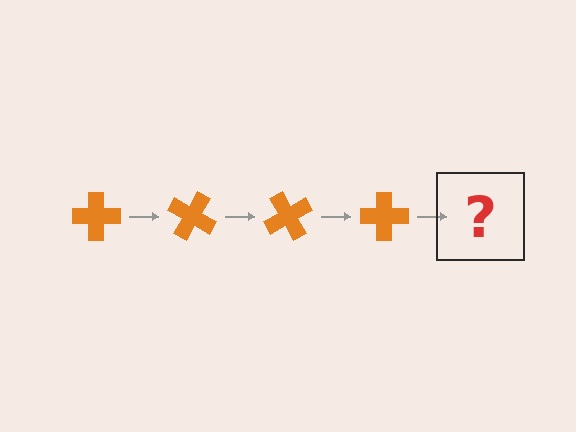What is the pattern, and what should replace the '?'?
The pattern is that the cross rotates 30 degrees each step. The '?' should be an orange cross rotated 120 degrees.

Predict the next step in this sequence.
The next step is an orange cross rotated 120 degrees.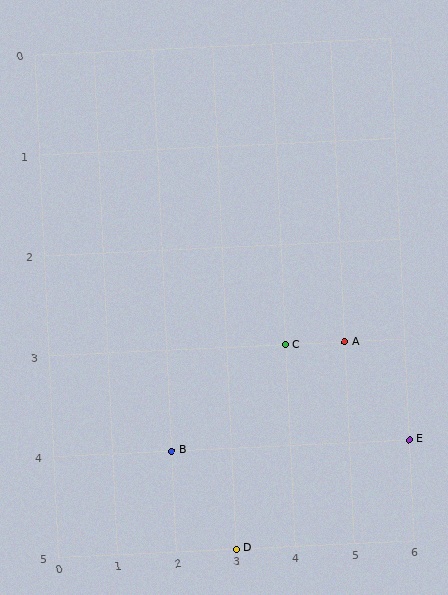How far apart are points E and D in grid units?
Points E and D are 3 columns and 1 row apart (about 3.2 grid units diagonally).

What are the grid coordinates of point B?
Point B is at grid coordinates (2, 4).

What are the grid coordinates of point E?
Point E is at grid coordinates (6, 4).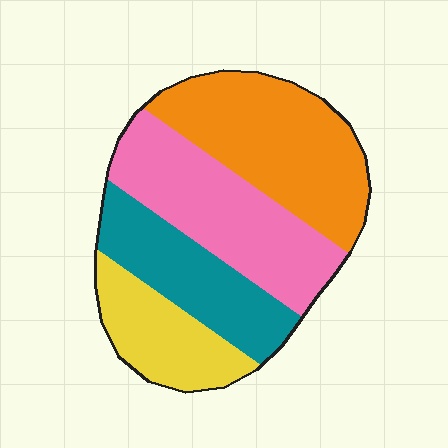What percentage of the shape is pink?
Pink takes up between a quarter and a half of the shape.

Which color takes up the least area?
Yellow, at roughly 15%.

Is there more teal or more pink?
Pink.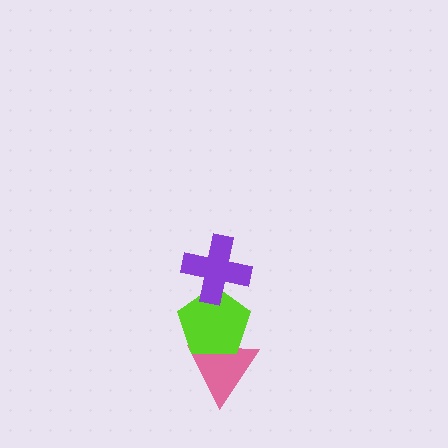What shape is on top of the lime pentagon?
The purple cross is on top of the lime pentagon.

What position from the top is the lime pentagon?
The lime pentagon is 2nd from the top.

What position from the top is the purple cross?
The purple cross is 1st from the top.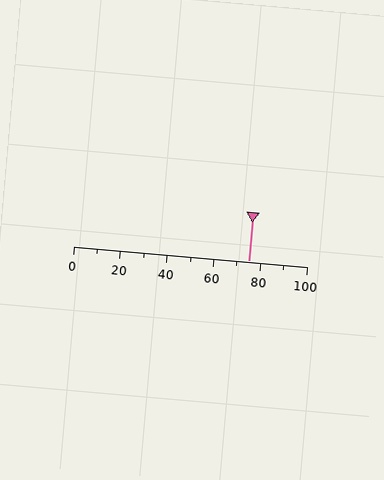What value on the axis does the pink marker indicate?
The marker indicates approximately 75.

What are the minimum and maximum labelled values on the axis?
The axis runs from 0 to 100.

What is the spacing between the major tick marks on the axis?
The major ticks are spaced 20 apart.